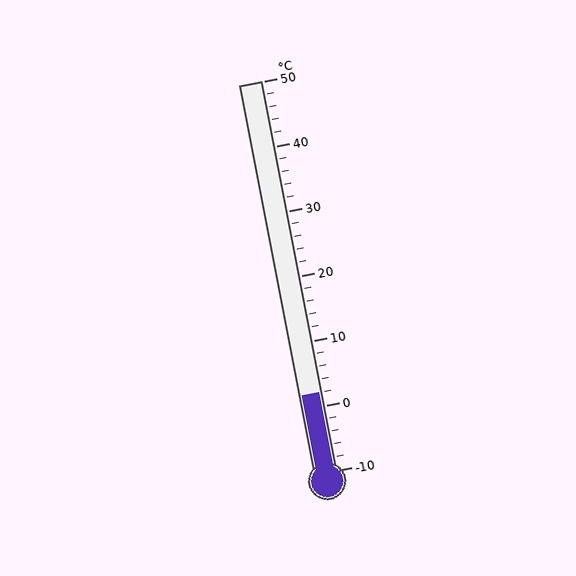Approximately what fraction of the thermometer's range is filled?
The thermometer is filled to approximately 20% of its range.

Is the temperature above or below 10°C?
The temperature is below 10°C.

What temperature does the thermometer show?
The thermometer shows approximately 2°C.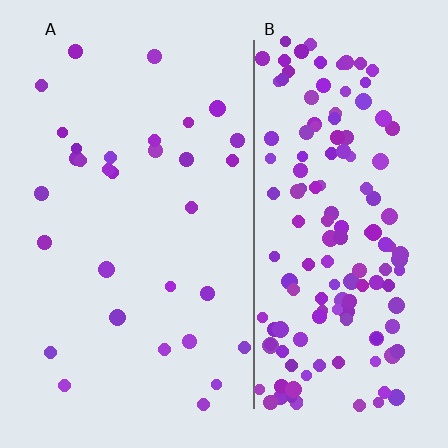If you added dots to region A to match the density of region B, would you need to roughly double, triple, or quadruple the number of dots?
Approximately quadruple.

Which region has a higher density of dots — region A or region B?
B (the right).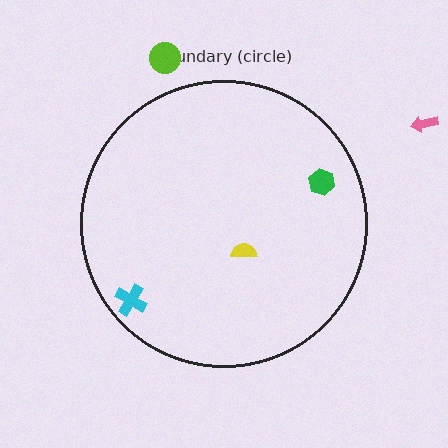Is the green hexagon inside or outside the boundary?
Inside.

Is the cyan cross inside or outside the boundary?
Inside.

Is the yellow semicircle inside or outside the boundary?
Inside.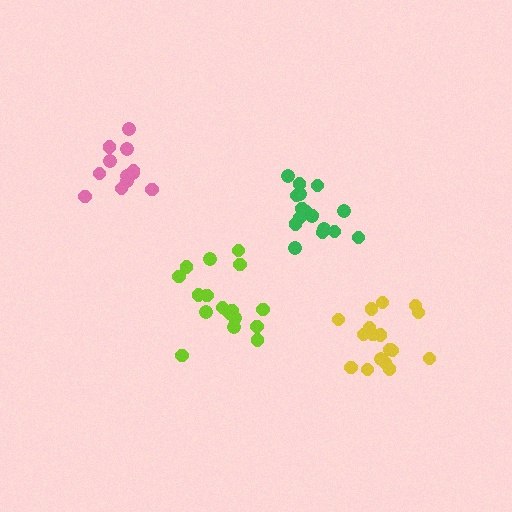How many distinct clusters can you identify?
There are 4 distinct clusters.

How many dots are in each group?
Group 1: 13 dots, Group 2: 17 dots, Group 3: 17 dots, Group 4: 18 dots (65 total).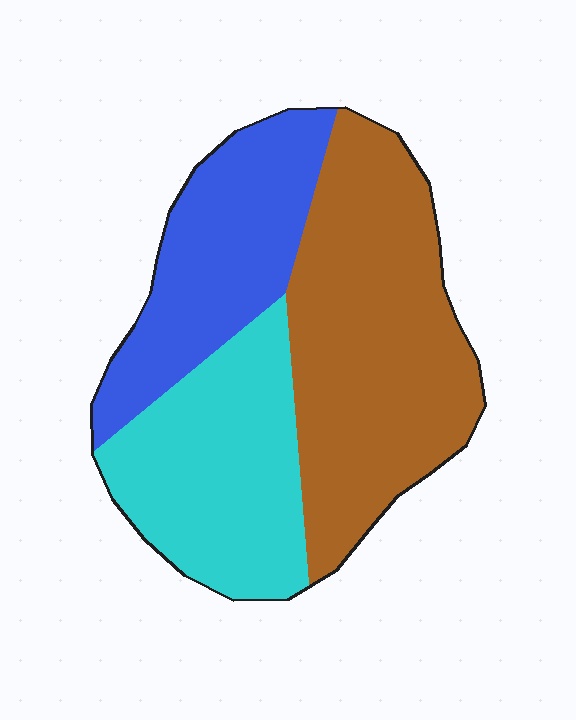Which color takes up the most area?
Brown, at roughly 45%.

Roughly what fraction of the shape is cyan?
Cyan takes up about one third (1/3) of the shape.